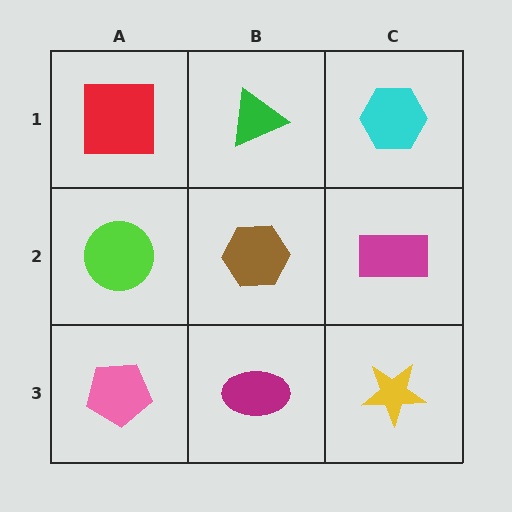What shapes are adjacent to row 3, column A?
A lime circle (row 2, column A), a magenta ellipse (row 3, column B).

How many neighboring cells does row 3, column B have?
3.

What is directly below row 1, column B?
A brown hexagon.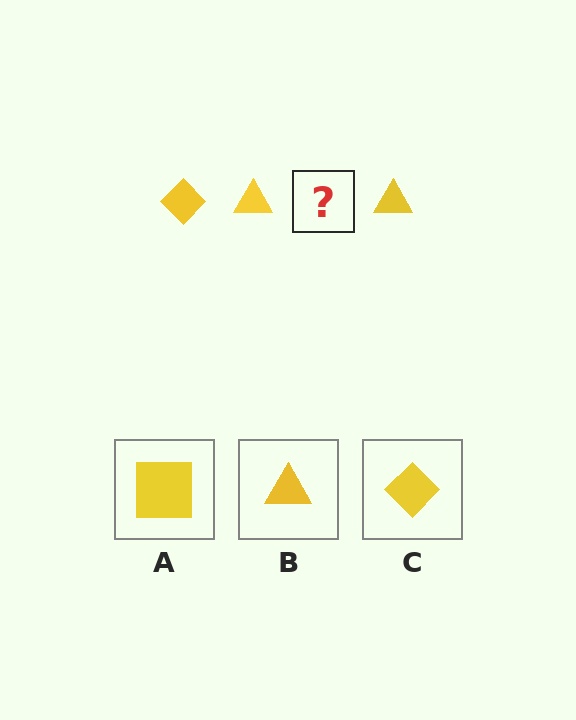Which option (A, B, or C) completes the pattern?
C.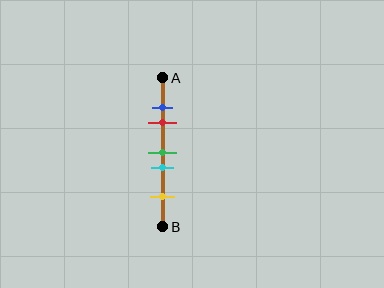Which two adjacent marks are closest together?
The blue and red marks are the closest adjacent pair.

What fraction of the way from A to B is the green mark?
The green mark is approximately 50% (0.5) of the way from A to B.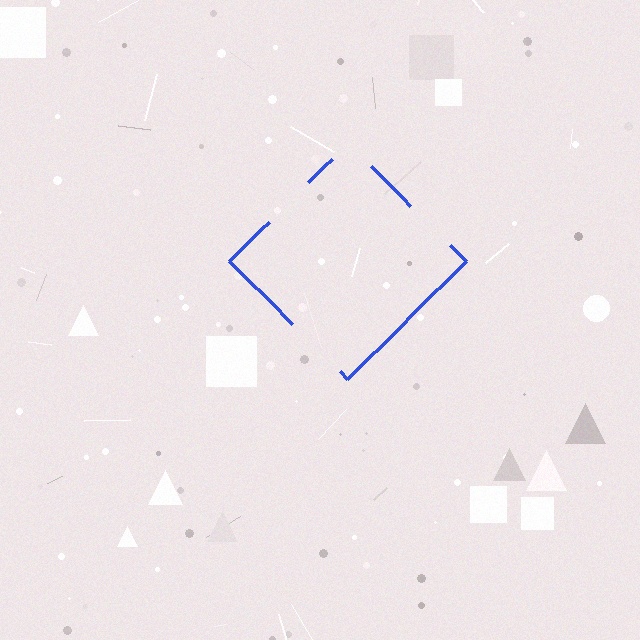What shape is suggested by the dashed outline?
The dashed outline suggests a diamond.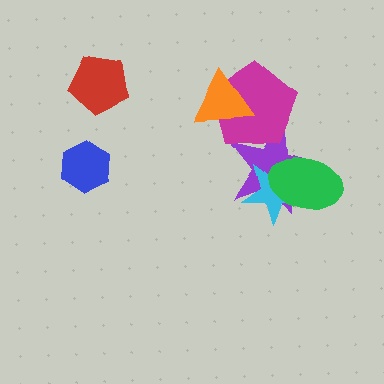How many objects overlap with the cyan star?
2 objects overlap with the cyan star.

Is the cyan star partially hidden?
Yes, it is partially covered by another shape.